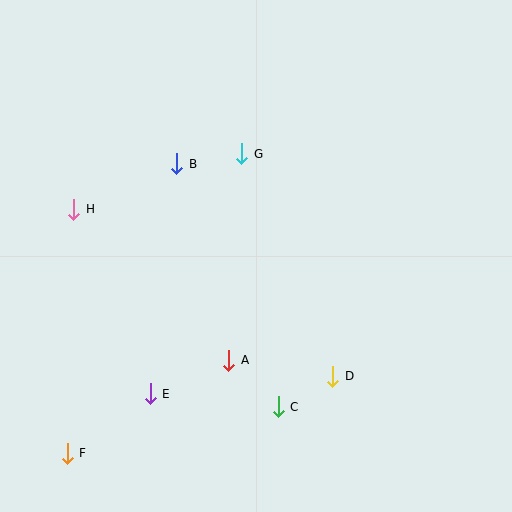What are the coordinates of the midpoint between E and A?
The midpoint between E and A is at (190, 377).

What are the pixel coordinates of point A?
Point A is at (229, 360).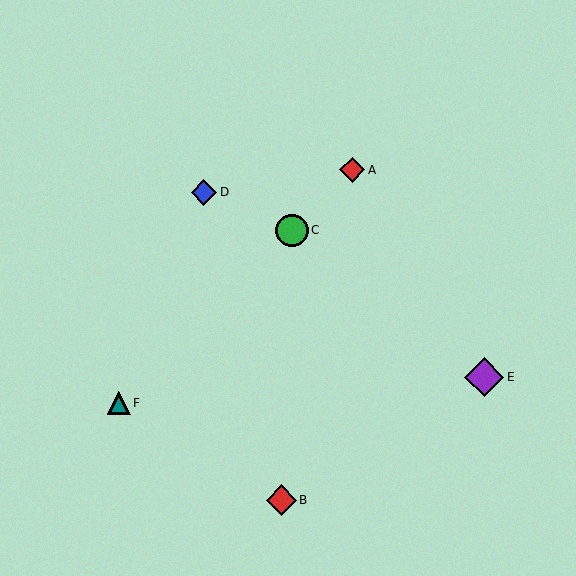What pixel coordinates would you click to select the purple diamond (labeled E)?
Click at (484, 377) to select the purple diamond E.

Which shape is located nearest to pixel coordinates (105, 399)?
The teal triangle (labeled F) at (119, 403) is nearest to that location.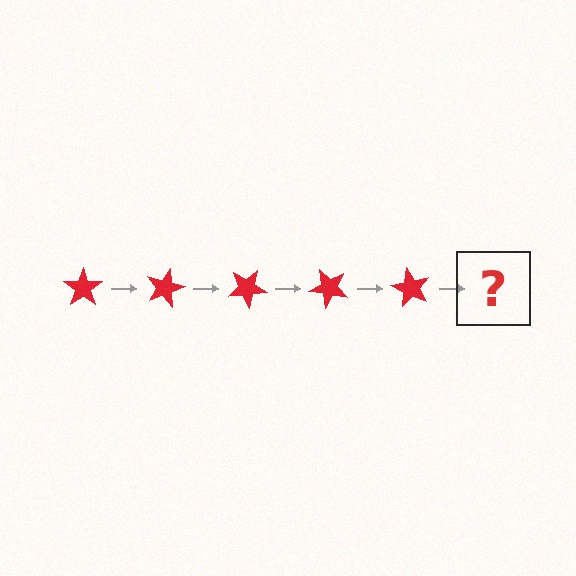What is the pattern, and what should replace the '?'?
The pattern is that the star rotates 15 degrees each step. The '?' should be a red star rotated 75 degrees.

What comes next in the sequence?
The next element should be a red star rotated 75 degrees.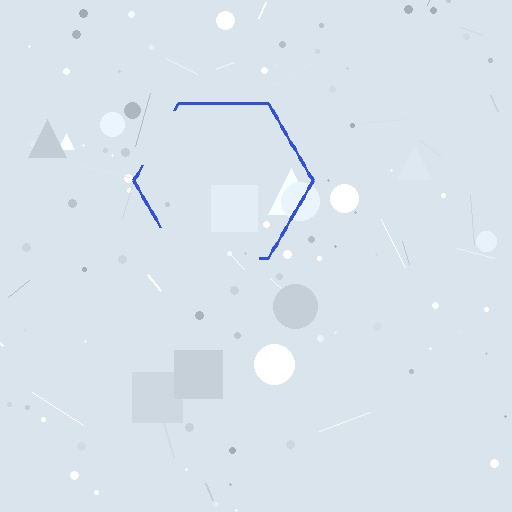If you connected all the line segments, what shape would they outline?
They would outline a hexagon.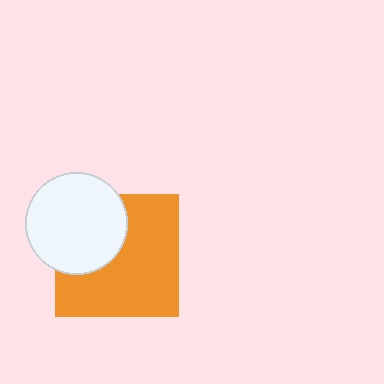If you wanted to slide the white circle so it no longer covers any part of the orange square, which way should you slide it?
Slide it toward the upper-left — that is the most direct way to separate the two shapes.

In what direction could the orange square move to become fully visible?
The orange square could move toward the lower-right. That would shift it out from behind the white circle entirely.